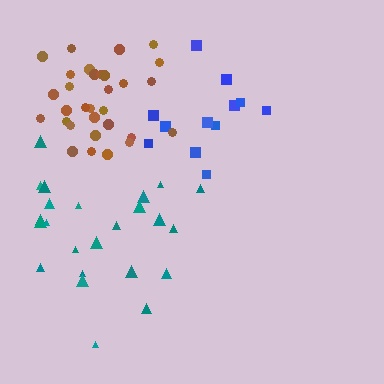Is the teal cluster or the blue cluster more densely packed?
Blue.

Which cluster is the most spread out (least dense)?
Teal.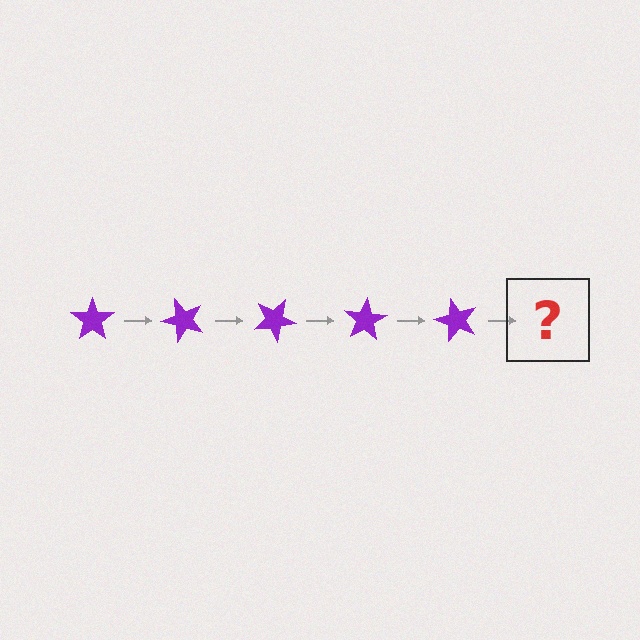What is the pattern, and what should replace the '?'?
The pattern is that the star rotates 50 degrees each step. The '?' should be a purple star rotated 250 degrees.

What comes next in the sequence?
The next element should be a purple star rotated 250 degrees.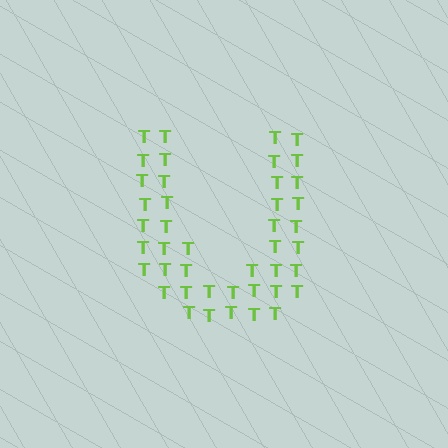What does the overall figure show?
The overall figure shows the letter U.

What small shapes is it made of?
It is made of small letter T's.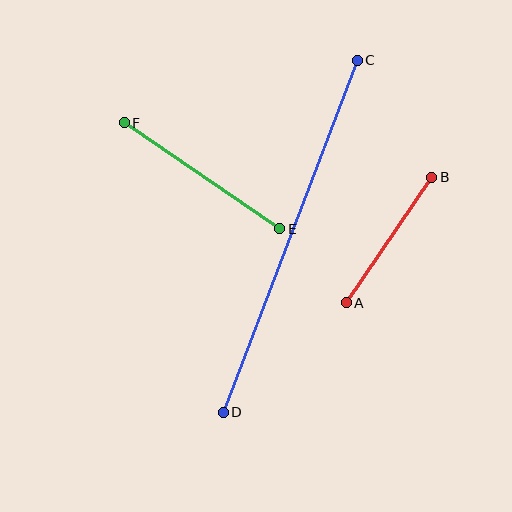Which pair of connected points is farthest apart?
Points C and D are farthest apart.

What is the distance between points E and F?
The distance is approximately 188 pixels.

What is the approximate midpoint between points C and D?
The midpoint is at approximately (290, 236) pixels.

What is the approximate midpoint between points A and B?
The midpoint is at approximately (389, 240) pixels.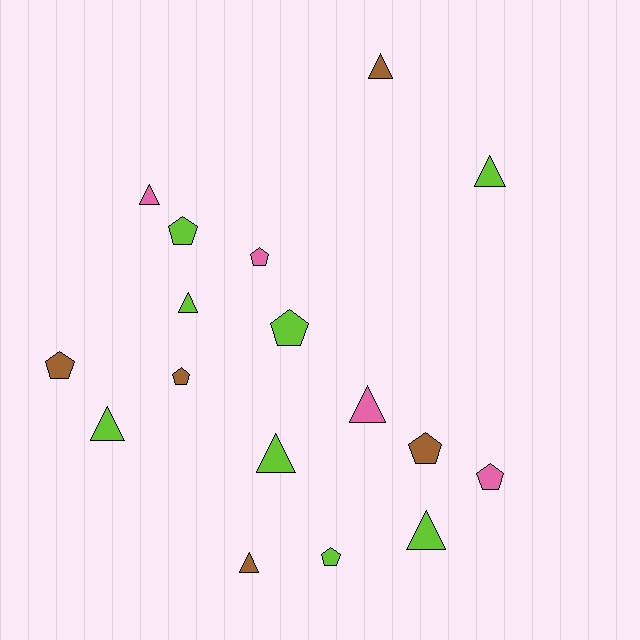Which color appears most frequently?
Lime, with 8 objects.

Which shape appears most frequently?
Triangle, with 9 objects.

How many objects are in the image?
There are 17 objects.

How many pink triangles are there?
There are 2 pink triangles.